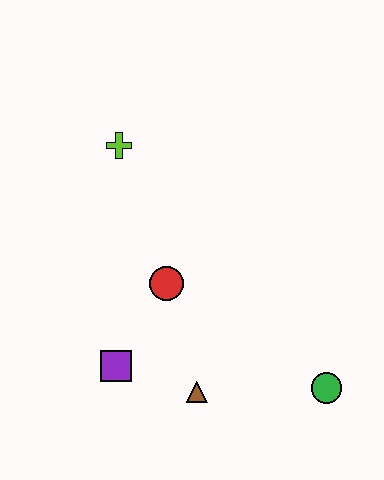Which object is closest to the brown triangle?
The purple square is closest to the brown triangle.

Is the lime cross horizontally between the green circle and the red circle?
No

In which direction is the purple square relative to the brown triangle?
The purple square is to the left of the brown triangle.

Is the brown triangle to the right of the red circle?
Yes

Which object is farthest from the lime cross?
The green circle is farthest from the lime cross.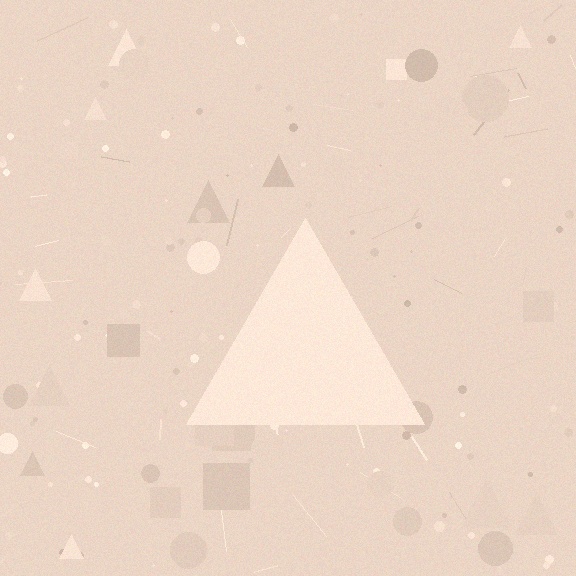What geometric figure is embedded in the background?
A triangle is embedded in the background.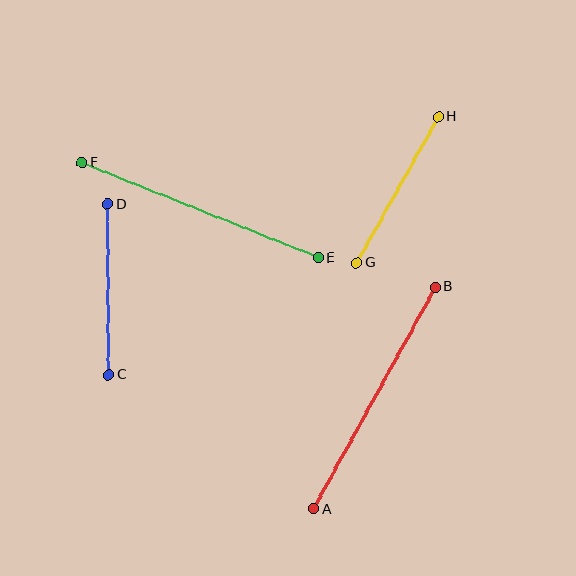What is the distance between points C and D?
The distance is approximately 170 pixels.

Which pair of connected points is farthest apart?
Points E and F are farthest apart.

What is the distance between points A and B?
The distance is approximately 253 pixels.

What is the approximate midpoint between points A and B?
The midpoint is at approximately (375, 398) pixels.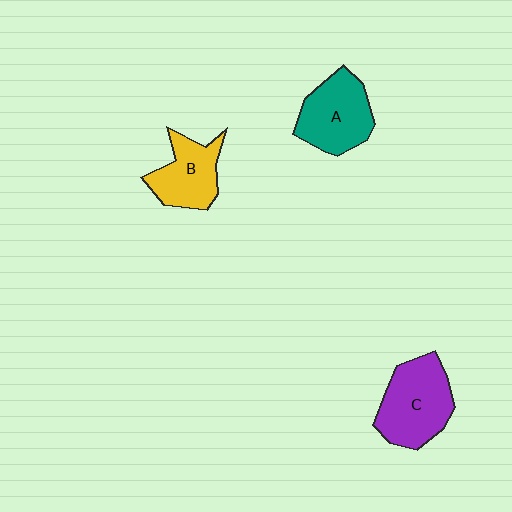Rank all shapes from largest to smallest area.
From largest to smallest: C (purple), A (teal), B (yellow).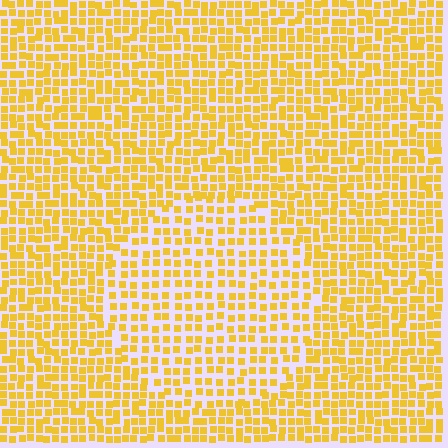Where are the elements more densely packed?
The elements are more densely packed outside the circle boundary.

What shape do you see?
I see a circle.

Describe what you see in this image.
The image contains small yellow elements arranged at two different densities. A circle-shaped region is visible where the elements are less densely packed than the surrounding area.